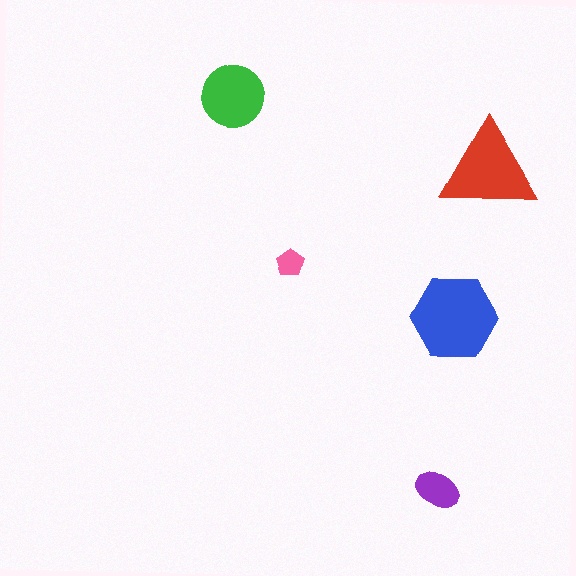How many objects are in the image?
There are 5 objects in the image.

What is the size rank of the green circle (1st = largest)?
3rd.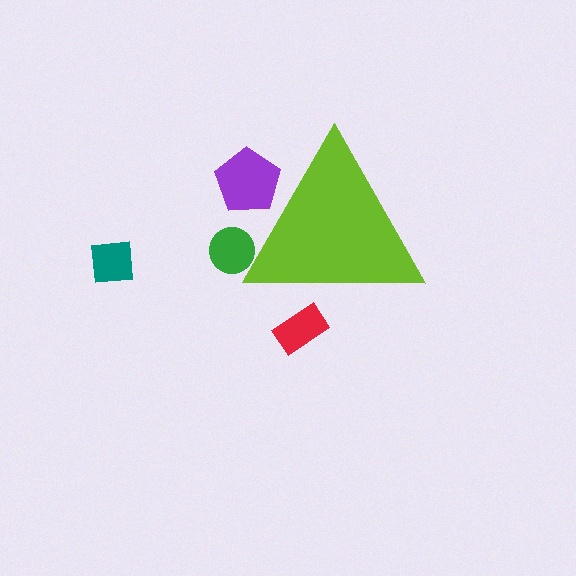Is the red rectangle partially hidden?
Yes, the red rectangle is partially hidden behind the lime triangle.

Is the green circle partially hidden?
Yes, the green circle is partially hidden behind the lime triangle.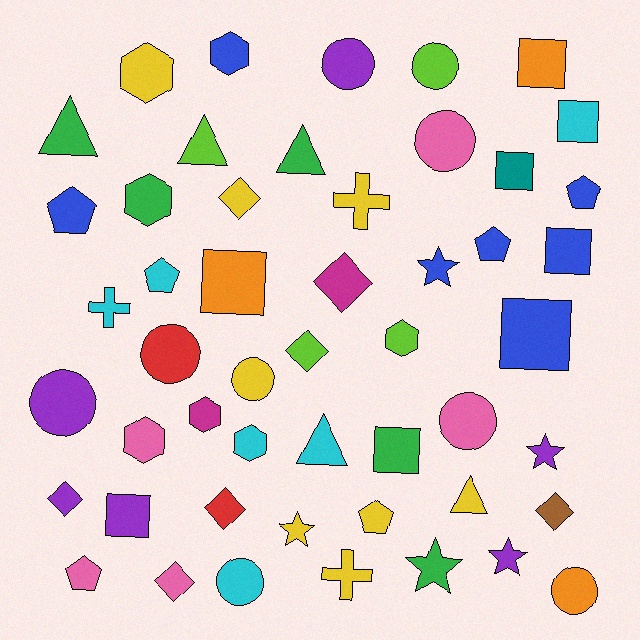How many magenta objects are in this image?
There are 2 magenta objects.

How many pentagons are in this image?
There are 6 pentagons.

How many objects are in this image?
There are 50 objects.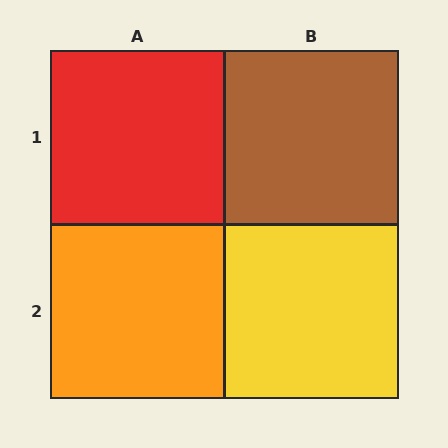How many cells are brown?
1 cell is brown.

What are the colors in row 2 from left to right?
Orange, yellow.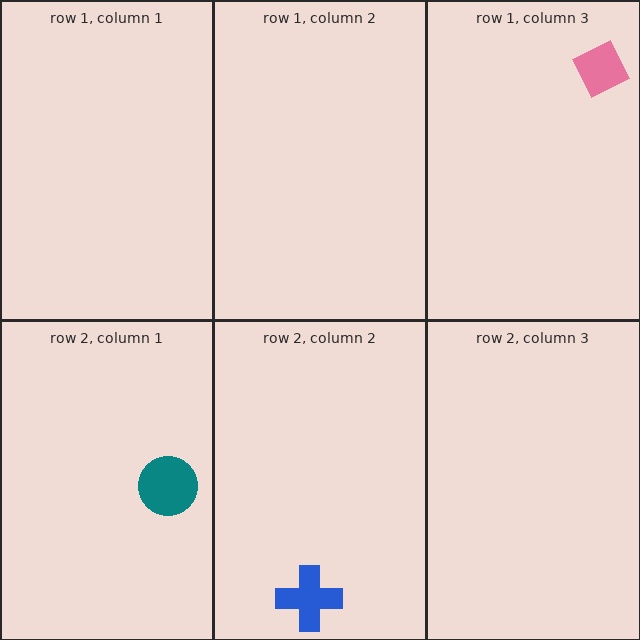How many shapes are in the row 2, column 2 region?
1.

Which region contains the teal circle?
The row 2, column 1 region.